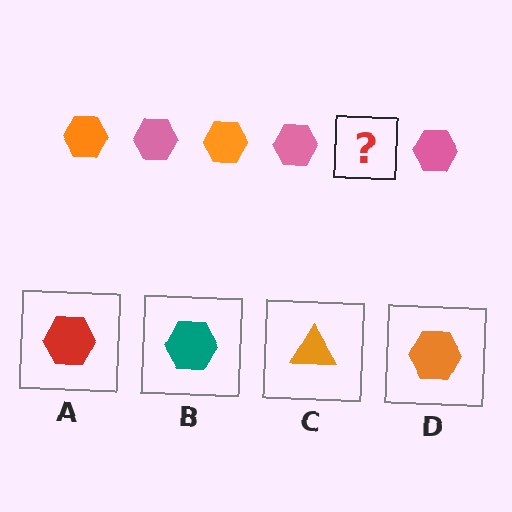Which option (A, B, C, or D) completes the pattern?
D.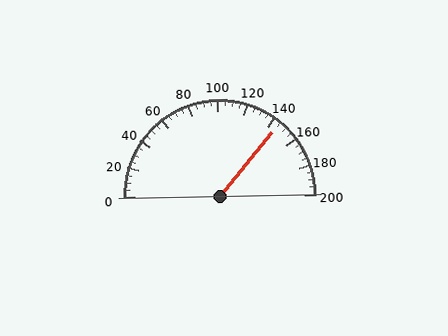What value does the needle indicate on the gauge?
The needle indicates approximately 145.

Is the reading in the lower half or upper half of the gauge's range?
The reading is in the upper half of the range (0 to 200).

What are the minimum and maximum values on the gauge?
The gauge ranges from 0 to 200.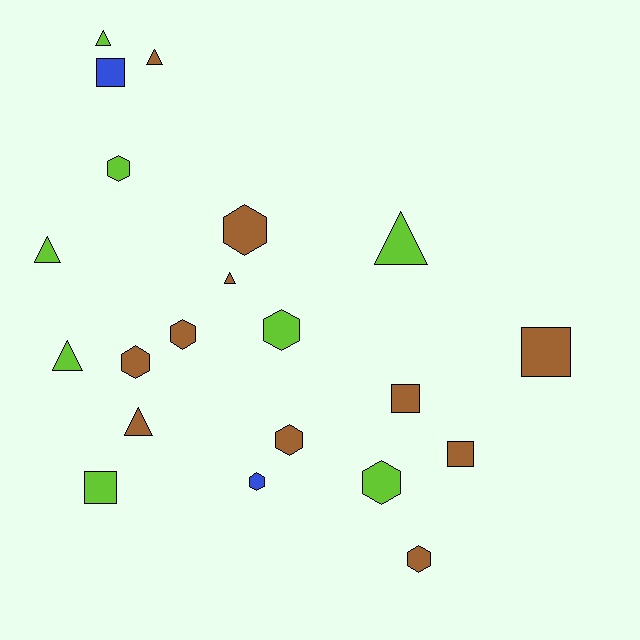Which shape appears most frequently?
Hexagon, with 9 objects.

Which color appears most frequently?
Brown, with 11 objects.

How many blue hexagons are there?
There is 1 blue hexagon.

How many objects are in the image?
There are 21 objects.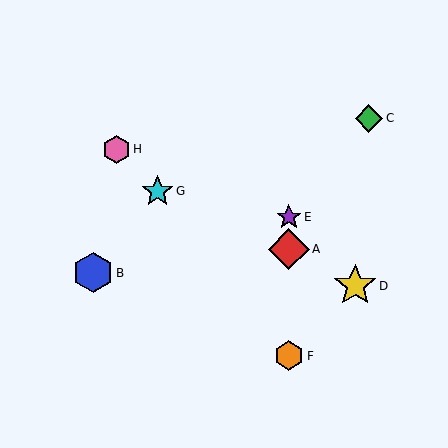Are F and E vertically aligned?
Yes, both are at x≈289.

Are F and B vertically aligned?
No, F is at x≈289 and B is at x≈93.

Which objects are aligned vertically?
Objects A, E, F are aligned vertically.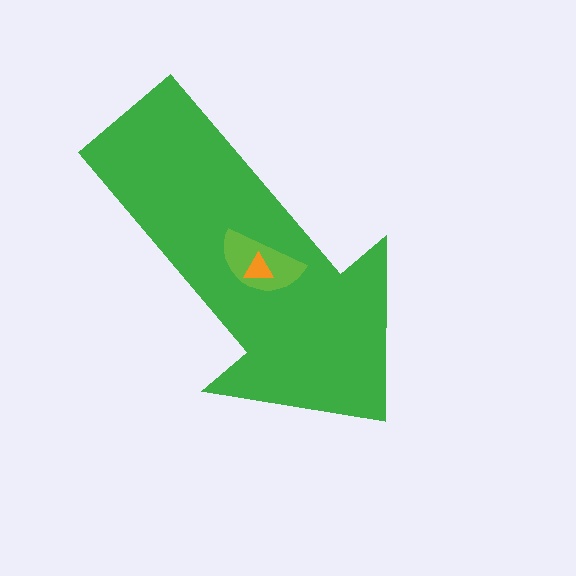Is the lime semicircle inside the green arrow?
Yes.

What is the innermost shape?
The orange triangle.